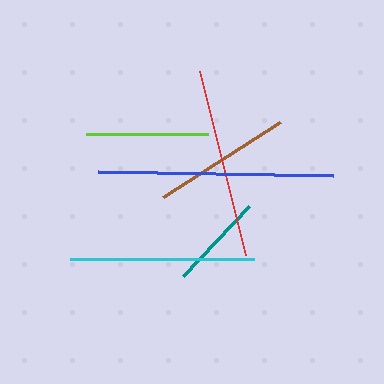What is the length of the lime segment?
The lime segment is approximately 122 pixels long.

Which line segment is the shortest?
The teal line is the shortest at approximately 96 pixels.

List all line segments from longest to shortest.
From longest to shortest: blue, red, cyan, brown, lime, teal.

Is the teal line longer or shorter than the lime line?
The lime line is longer than the teal line.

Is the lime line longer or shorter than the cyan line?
The cyan line is longer than the lime line.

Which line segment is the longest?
The blue line is the longest at approximately 236 pixels.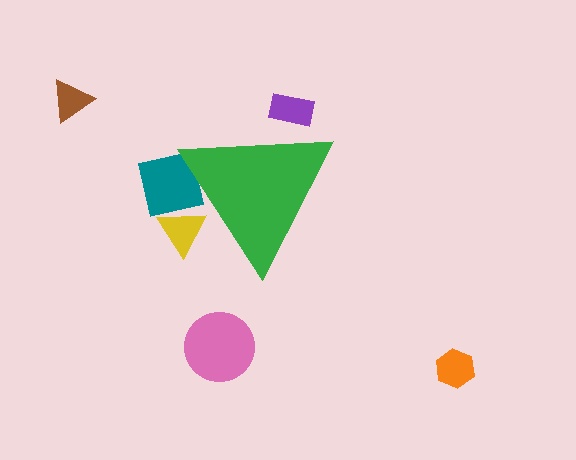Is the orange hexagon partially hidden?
No, the orange hexagon is fully visible.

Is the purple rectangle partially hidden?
Yes, the purple rectangle is partially hidden behind the green triangle.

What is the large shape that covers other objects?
A green triangle.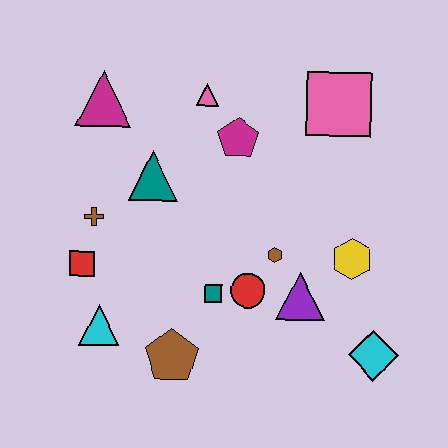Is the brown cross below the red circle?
No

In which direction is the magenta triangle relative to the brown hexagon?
The magenta triangle is to the left of the brown hexagon.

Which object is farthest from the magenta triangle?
The cyan diamond is farthest from the magenta triangle.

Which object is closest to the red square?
The brown cross is closest to the red square.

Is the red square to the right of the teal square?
No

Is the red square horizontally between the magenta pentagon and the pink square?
No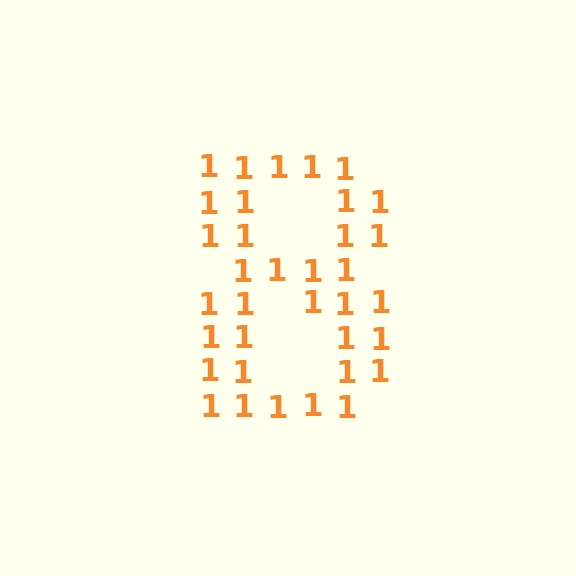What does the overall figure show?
The overall figure shows the digit 8.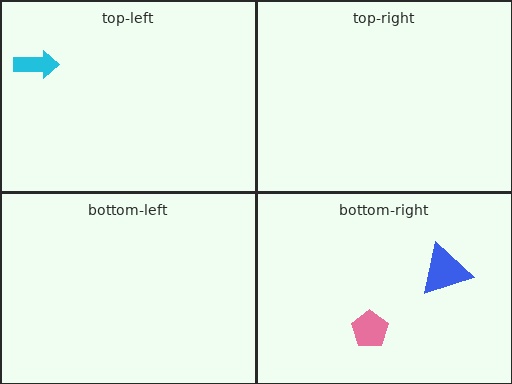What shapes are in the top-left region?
The cyan arrow.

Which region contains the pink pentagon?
The bottom-right region.